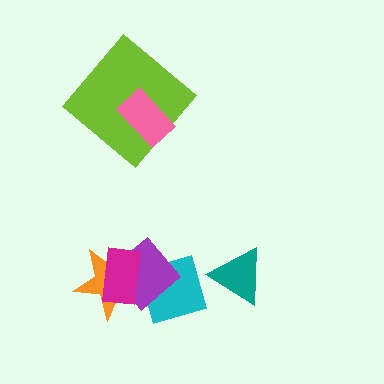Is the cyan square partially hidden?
Yes, it is partially covered by another shape.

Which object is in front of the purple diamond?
The magenta rectangle is in front of the purple diamond.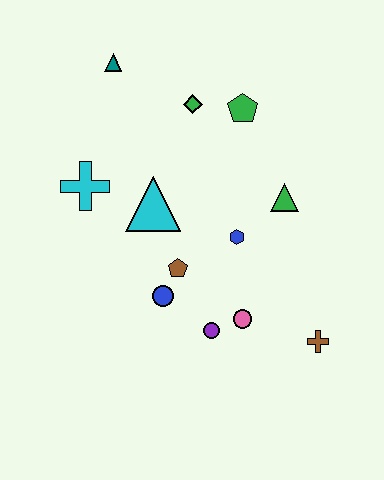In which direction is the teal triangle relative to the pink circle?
The teal triangle is above the pink circle.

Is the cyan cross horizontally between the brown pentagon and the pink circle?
No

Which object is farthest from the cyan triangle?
The brown cross is farthest from the cyan triangle.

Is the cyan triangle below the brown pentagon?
No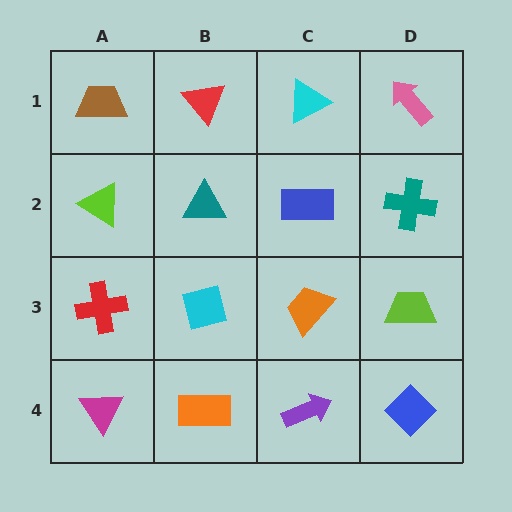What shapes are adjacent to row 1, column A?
A lime triangle (row 2, column A), a red triangle (row 1, column B).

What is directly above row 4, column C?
An orange trapezoid.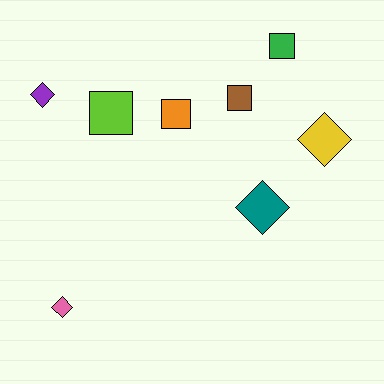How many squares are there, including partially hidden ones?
There are 4 squares.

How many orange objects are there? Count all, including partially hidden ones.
There is 1 orange object.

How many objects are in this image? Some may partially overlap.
There are 8 objects.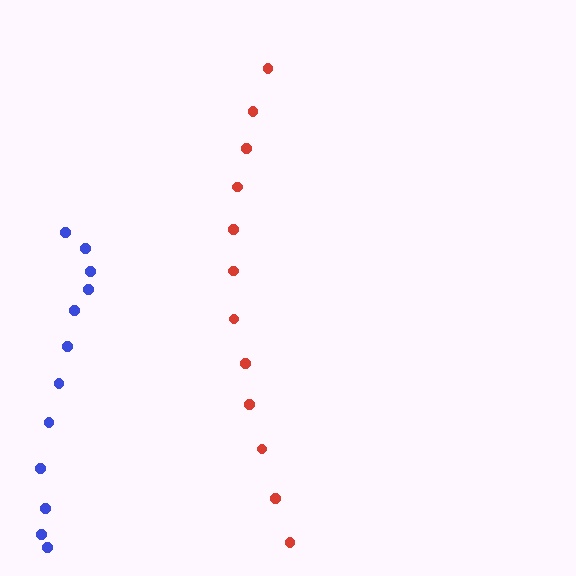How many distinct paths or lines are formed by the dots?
There are 2 distinct paths.